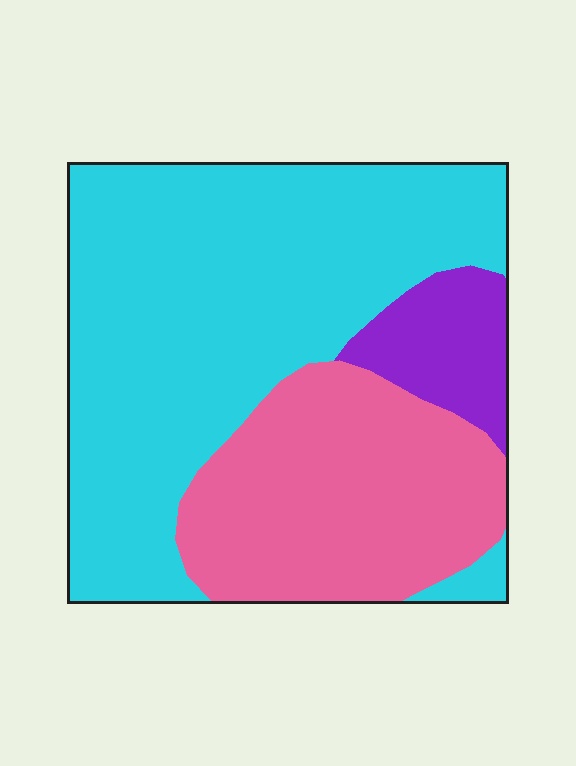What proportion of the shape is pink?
Pink covers 31% of the shape.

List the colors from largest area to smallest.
From largest to smallest: cyan, pink, purple.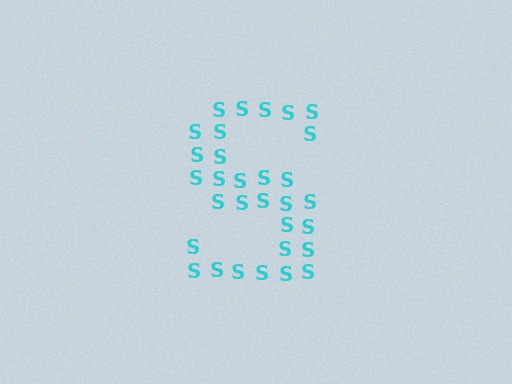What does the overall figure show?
The overall figure shows the letter S.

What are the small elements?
The small elements are letter S's.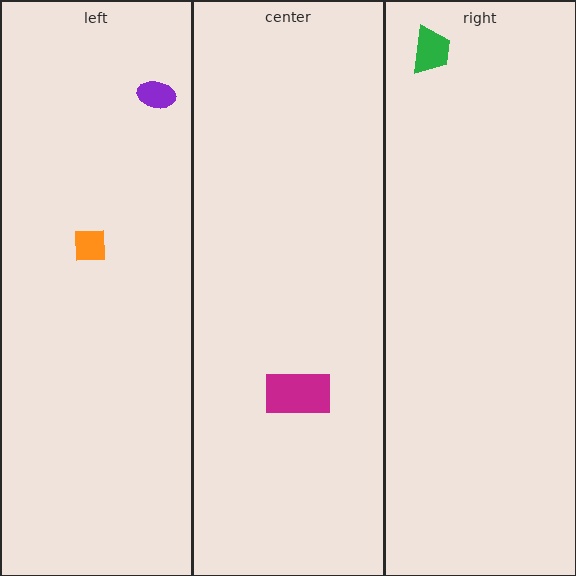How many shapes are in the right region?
1.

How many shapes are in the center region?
1.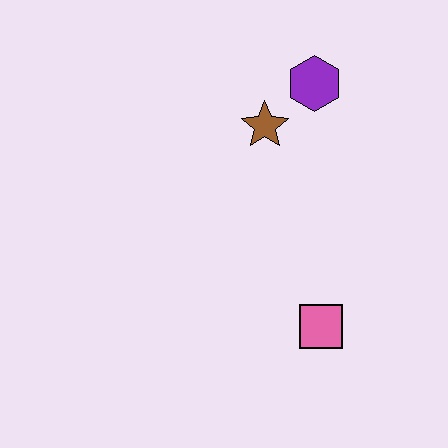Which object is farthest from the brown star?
The pink square is farthest from the brown star.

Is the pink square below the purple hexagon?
Yes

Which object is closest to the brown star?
The purple hexagon is closest to the brown star.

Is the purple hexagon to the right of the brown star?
Yes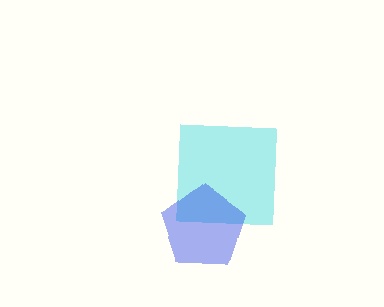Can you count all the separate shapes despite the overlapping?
Yes, there are 2 separate shapes.